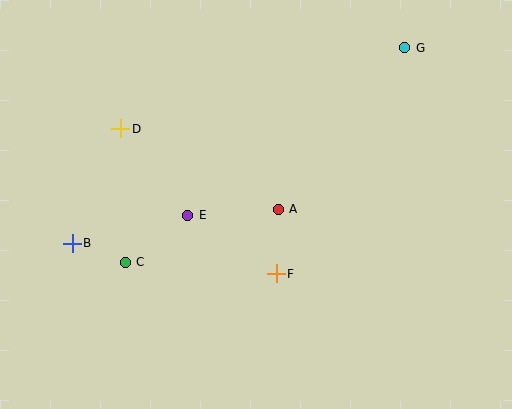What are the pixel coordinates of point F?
Point F is at (276, 274).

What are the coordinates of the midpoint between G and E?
The midpoint between G and E is at (296, 131).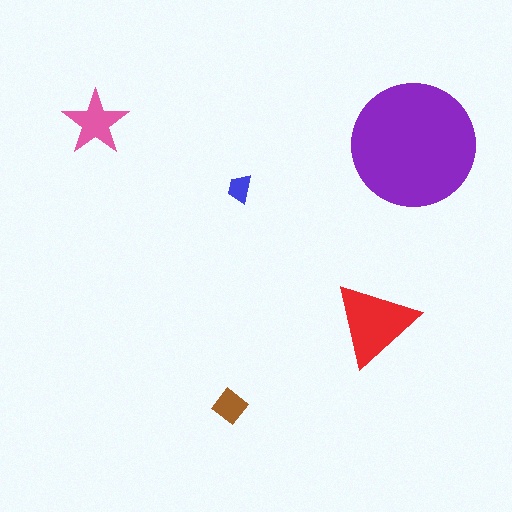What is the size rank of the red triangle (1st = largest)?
2nd.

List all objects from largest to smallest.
The purple circle, the red triangle, the pink star, the brown diamond, the blue trapezoid.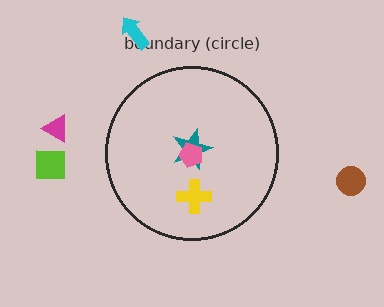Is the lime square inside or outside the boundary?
Outside.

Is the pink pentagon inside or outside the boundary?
Inside.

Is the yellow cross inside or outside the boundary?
Inside.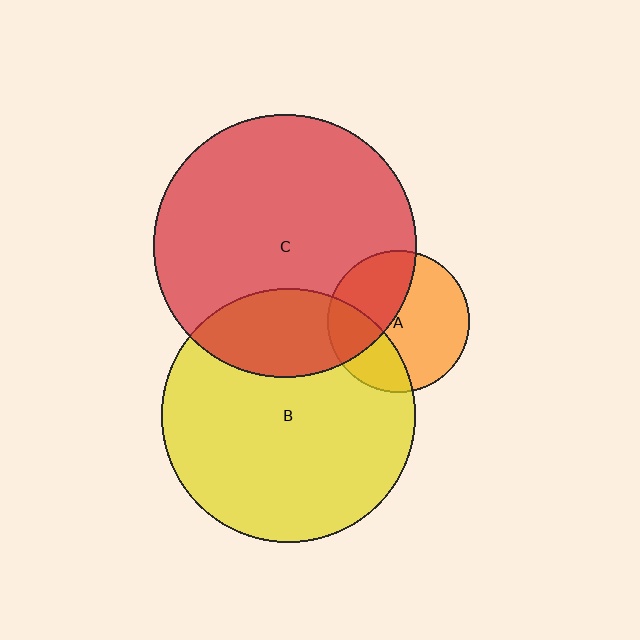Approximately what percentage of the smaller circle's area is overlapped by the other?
Approximately 40%.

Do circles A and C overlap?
Yes.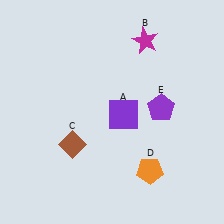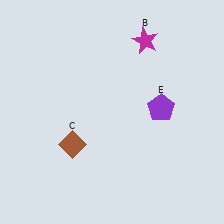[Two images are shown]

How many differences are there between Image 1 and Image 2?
There are 2 differences between the two images.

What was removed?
The orange pentagon (D), the purple square (A) were removed in Image 2.